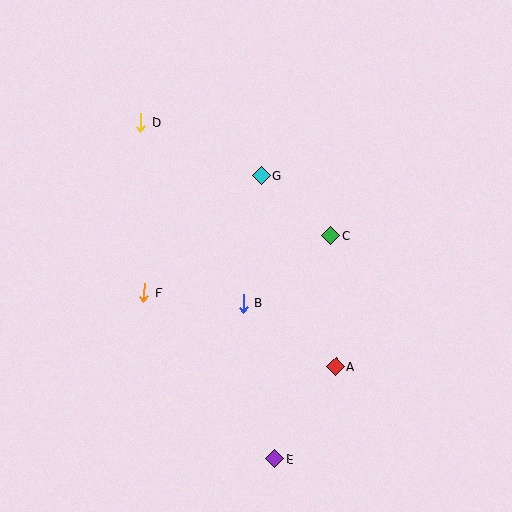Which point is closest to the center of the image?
Point B at (243, 303) is closest to the center.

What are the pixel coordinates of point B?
Point B is at (243, 303).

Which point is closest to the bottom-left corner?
Point F is closest to the bottom-left corner.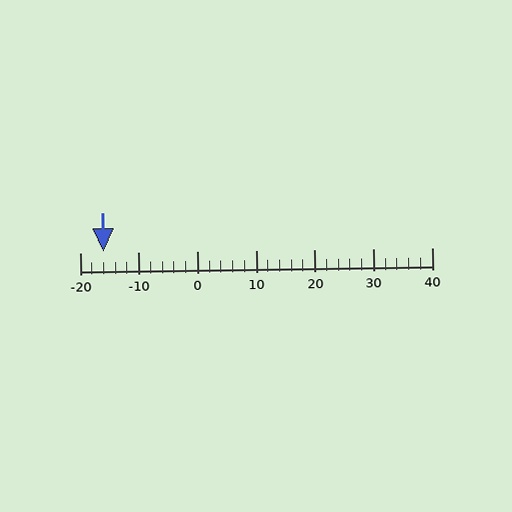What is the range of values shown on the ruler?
The ruler shows values from -20 to 40.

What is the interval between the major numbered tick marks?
The major tick marks are spaced 10 units apart.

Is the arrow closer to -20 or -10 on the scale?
The arrow is closer to -20.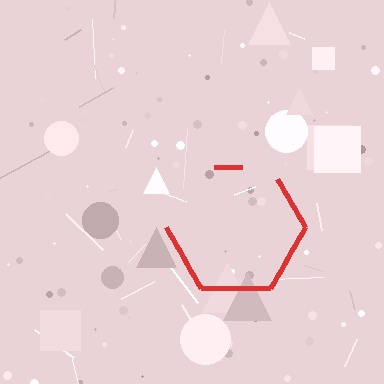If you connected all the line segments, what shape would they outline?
They would outline a hexagon.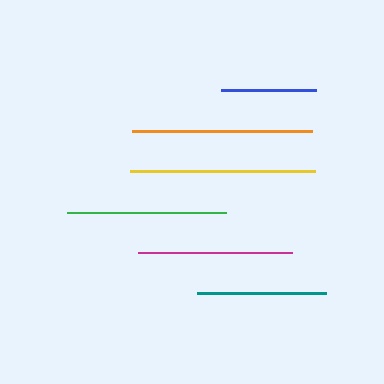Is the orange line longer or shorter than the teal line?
The orange line is longer than the teal line.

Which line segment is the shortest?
The blue line is the shortest at approximately 95 pixels.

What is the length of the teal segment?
The teal segment is approximately 129 pixels long.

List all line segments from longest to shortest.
From longest to shortest: yellow, orange, green, magenta, teal, blue.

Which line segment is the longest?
The yellow line is the longest at approximately 185 pixels.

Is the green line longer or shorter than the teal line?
The green line is longer than the teal line.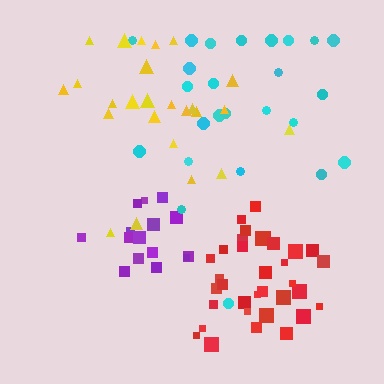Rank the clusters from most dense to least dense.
red, purple, yellow, cyan.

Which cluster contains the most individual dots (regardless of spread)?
Red (34).